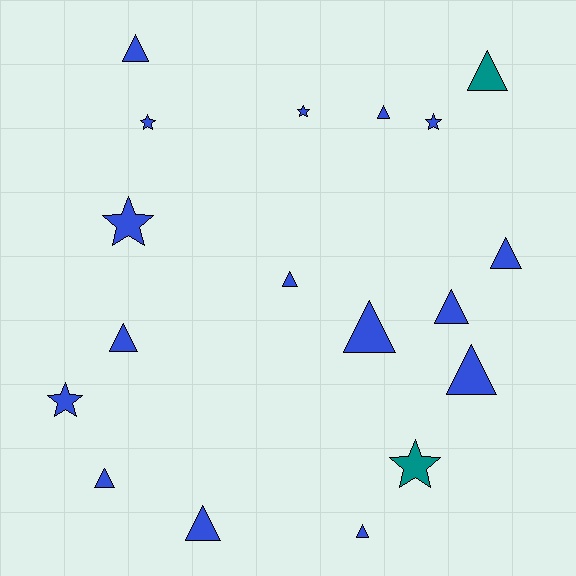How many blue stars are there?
There are 5 blue stars.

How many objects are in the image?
There are 18 objects.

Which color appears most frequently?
Blue, with 16 objects.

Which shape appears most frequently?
Triangle, with 12 objects.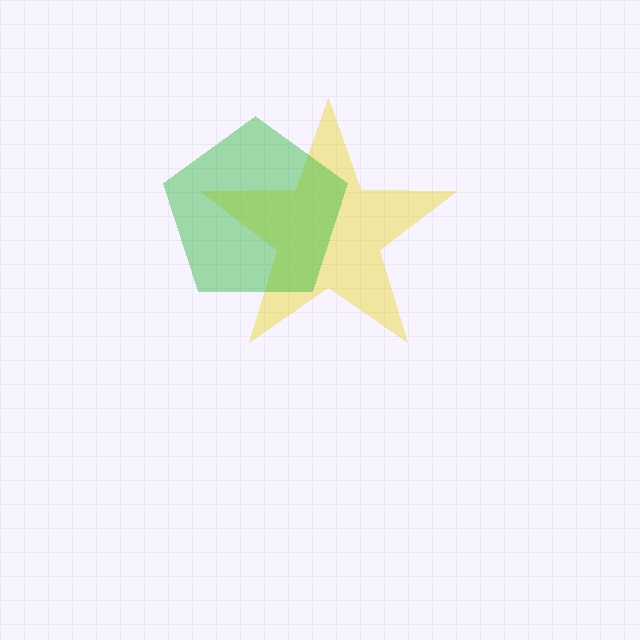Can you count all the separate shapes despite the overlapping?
Yes, there are 2 separate shapes.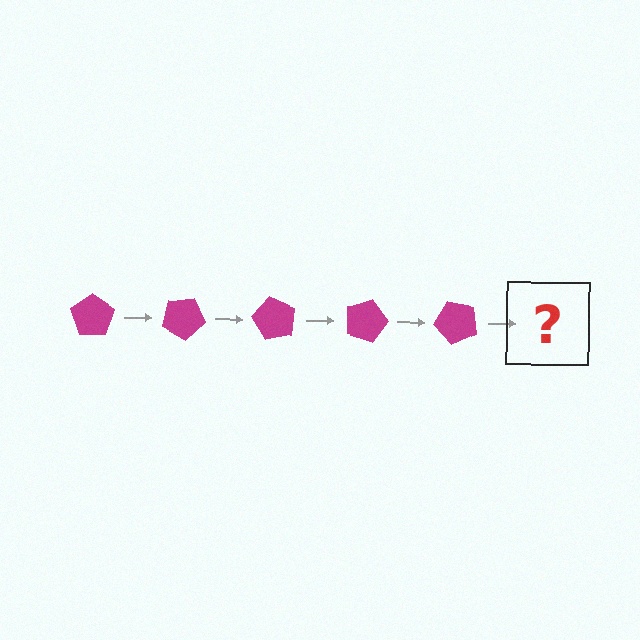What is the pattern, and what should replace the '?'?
The pattern is that the pentagon rotates 30 degrees each step. The '?' should be a magenta pentagon rotated 150 degrees.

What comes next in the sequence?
The next element should be a magenta pentagon rotated 150 degrees.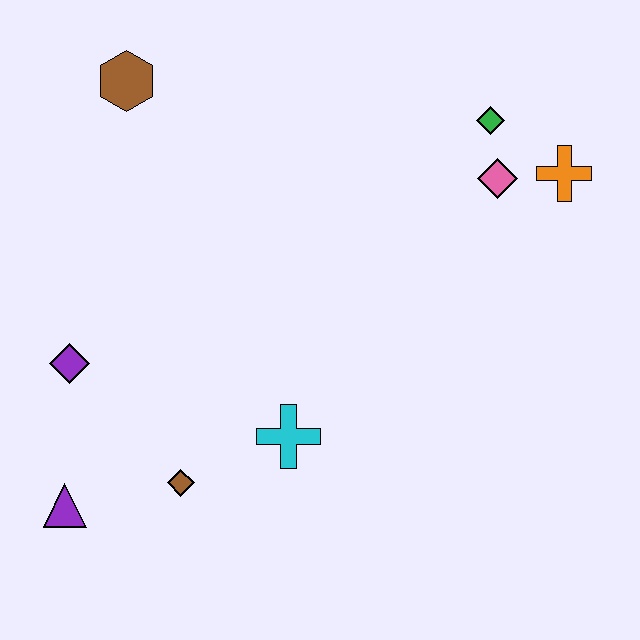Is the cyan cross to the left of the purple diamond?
No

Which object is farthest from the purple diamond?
The orange cross is farthest from the purple diamond.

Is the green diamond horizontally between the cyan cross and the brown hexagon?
No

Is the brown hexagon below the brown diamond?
No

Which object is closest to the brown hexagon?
The purple diamond is closest to the brown hexagon.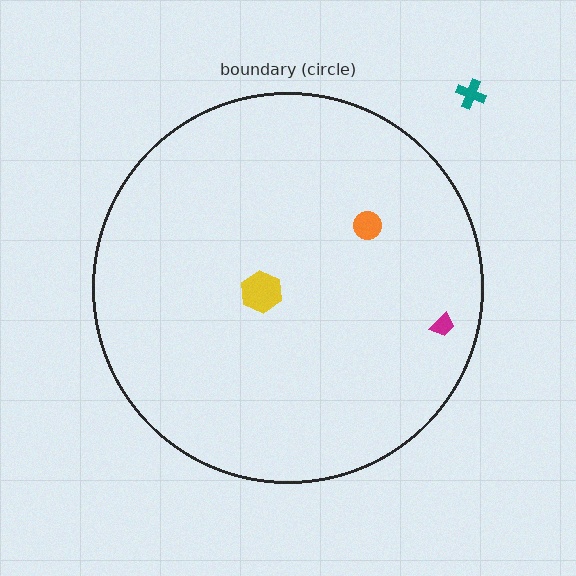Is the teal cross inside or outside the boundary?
Outside.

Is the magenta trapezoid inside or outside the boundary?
Inside.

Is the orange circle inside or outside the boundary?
Inside.